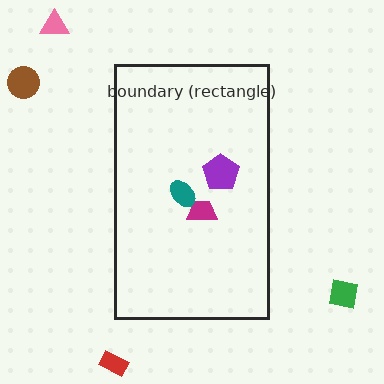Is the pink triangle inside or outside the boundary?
Outside.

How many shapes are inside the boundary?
3 inside, 4 outside.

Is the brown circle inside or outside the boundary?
Outside.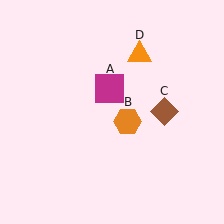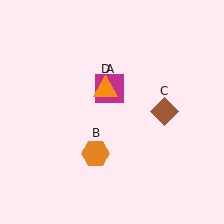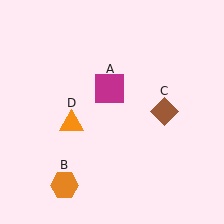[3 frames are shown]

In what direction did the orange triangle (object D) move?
The orange triangle (object D) moved down and to the left.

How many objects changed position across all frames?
2 objects changed position: orange hexagon (object B), orange triangle (object D).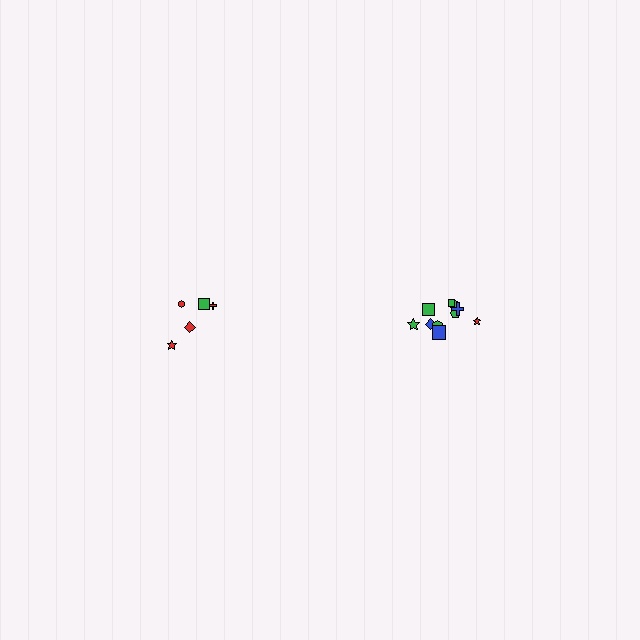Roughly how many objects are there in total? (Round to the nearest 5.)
Roughly 15 objects in total.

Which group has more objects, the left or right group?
The right group.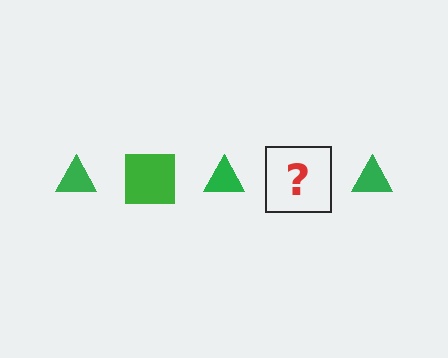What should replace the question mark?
The question mark should be replaced with a green square.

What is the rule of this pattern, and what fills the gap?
The rule is that the pattern cycles through triangle, square shapes in green. The gap should be filled with a green square.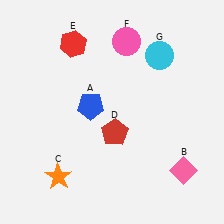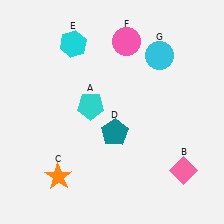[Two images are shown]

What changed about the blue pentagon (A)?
In Image 1, A is blue. In Image 2, it changed to cyan.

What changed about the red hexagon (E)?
In Image 1, E is red. In Image 2, it changed to cyan.